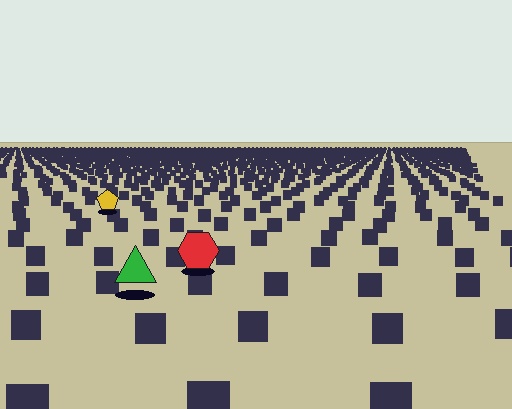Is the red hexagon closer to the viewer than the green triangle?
No. The green triangle is closer — you can tell from the texture gradient: the ground texture is coarser near it.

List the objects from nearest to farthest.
From nearest to farthest: the green triangle, the red hexagon, the yellow pentagon.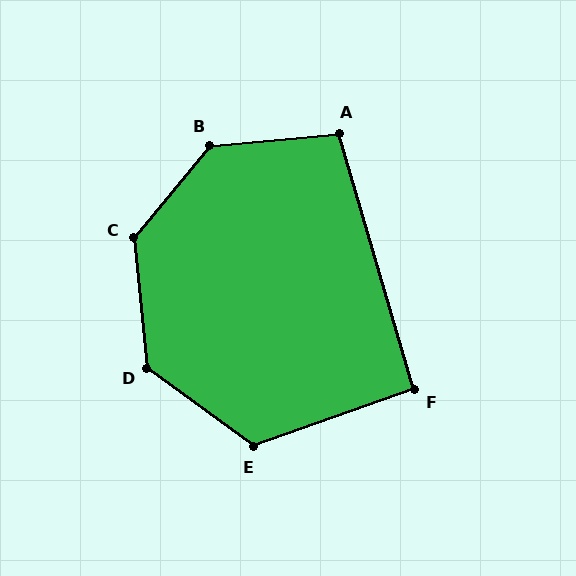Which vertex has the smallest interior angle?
F, at approximately 93 degrees.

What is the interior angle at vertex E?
Approximately 124 degrees (obtuse).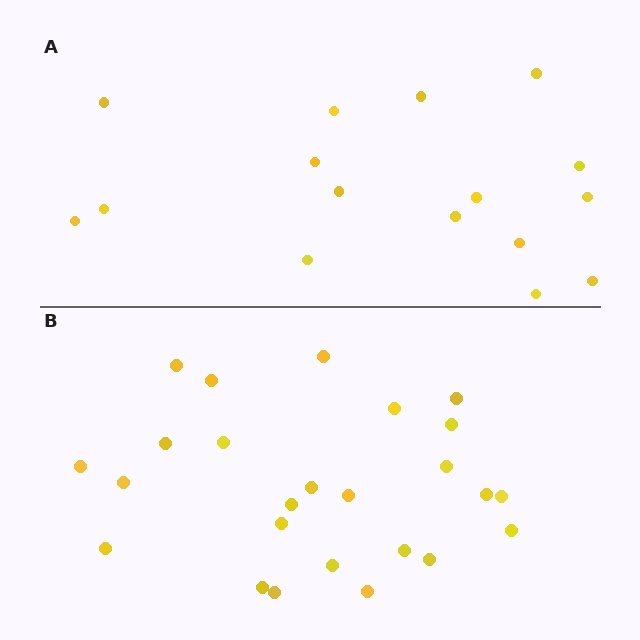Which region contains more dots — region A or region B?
Region B (the bottom region) has more dots.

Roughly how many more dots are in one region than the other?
Region B has roughly 8 or so more dots than region A.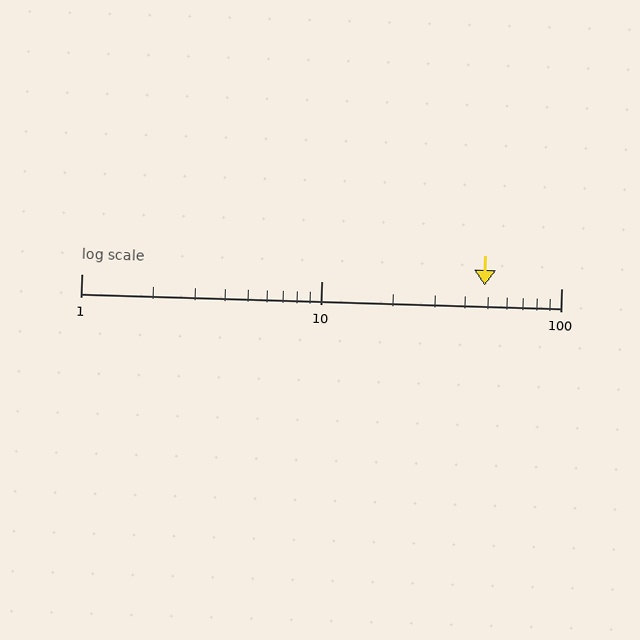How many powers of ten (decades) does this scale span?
The scale spans 2 decades, from 1 to 100.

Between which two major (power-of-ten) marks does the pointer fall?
The pointer is between 10 and 100.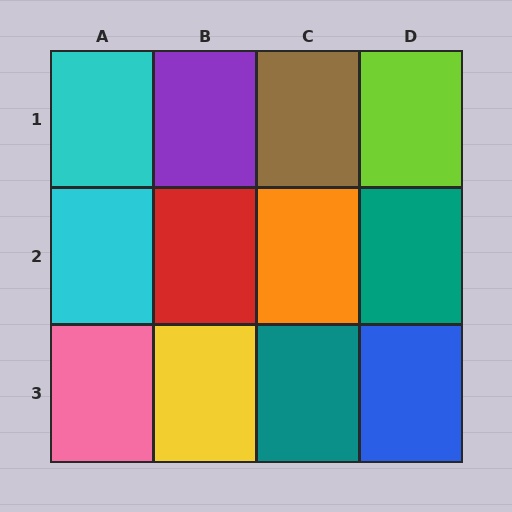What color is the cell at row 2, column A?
Cyan.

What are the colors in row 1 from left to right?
Cyan, purple, brown, lime.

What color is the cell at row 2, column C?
Orange.